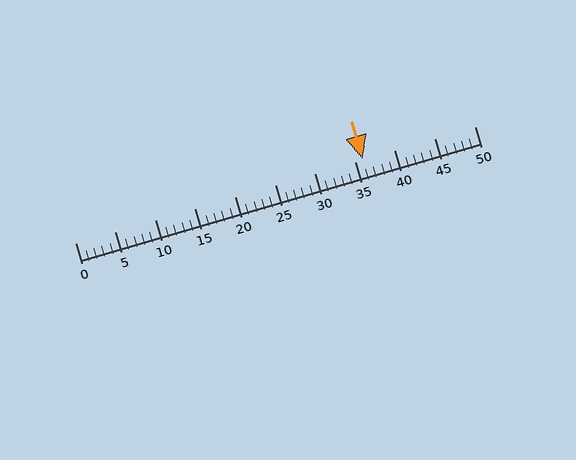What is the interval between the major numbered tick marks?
The major tick marks are spaced 5 units apart.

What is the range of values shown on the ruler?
The ruler shows values from 0 to 50.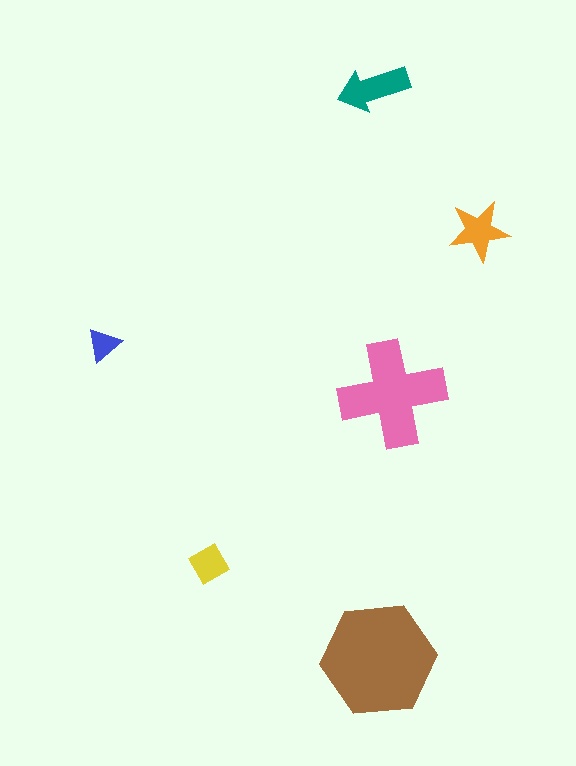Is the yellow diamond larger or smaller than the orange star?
Smaller.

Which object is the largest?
The brown hexagon.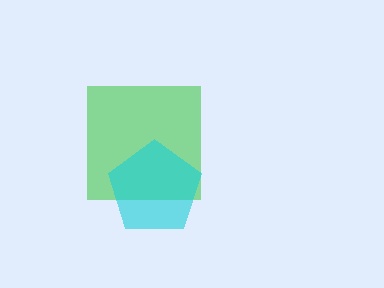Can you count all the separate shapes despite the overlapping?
Yes, there are 2 separate shapes.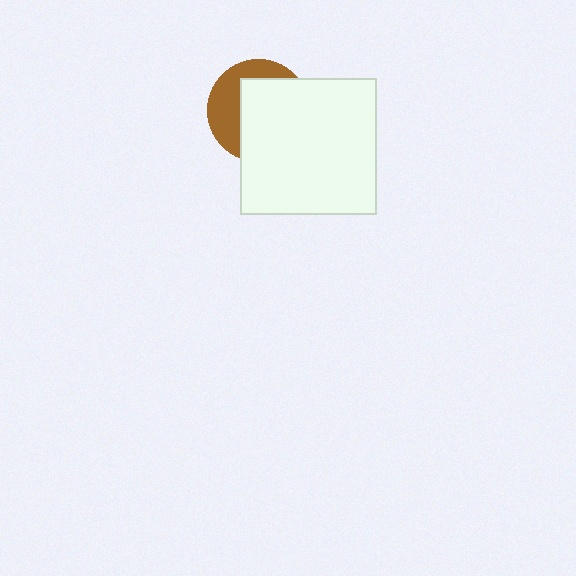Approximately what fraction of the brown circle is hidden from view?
Roughly 63% of the brown circle is hidden behind the white square.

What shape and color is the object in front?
The object in front is a white square.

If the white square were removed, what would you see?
You would see the complete brown circle.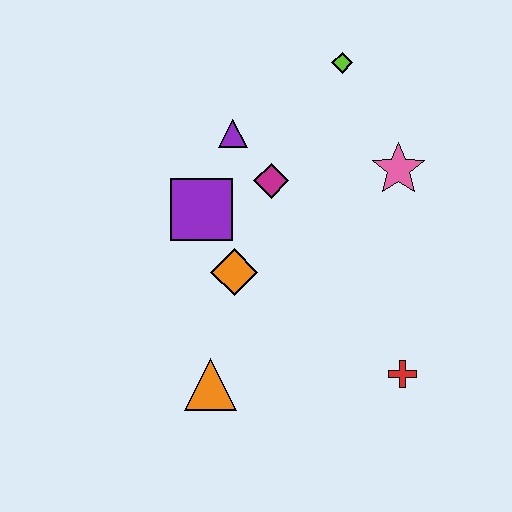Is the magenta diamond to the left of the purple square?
No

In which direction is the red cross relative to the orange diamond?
The red cross is to the right of the orange diamond.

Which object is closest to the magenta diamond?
The purple triangle is closest to the magenta diamond.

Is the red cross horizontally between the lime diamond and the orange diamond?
No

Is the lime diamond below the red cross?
No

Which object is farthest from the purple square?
The red cross is farthest from the purple square.